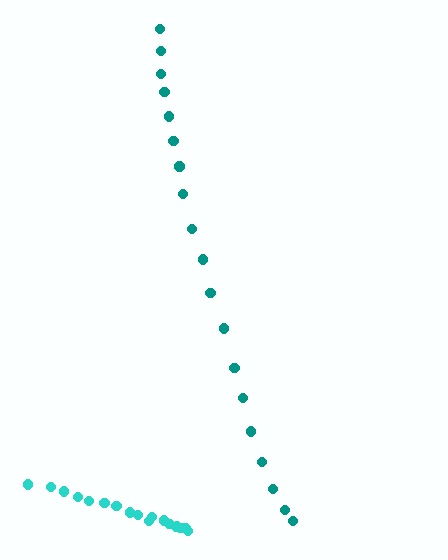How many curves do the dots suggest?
There are 2 distinct paths.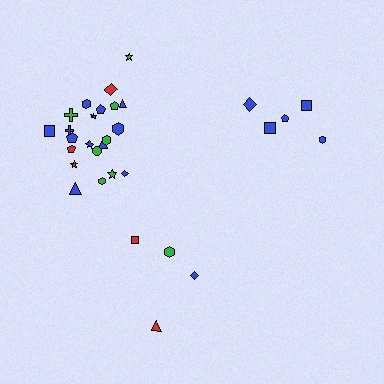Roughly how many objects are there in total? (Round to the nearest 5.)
Roughly 30 objects in total.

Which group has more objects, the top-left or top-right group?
The top-left group.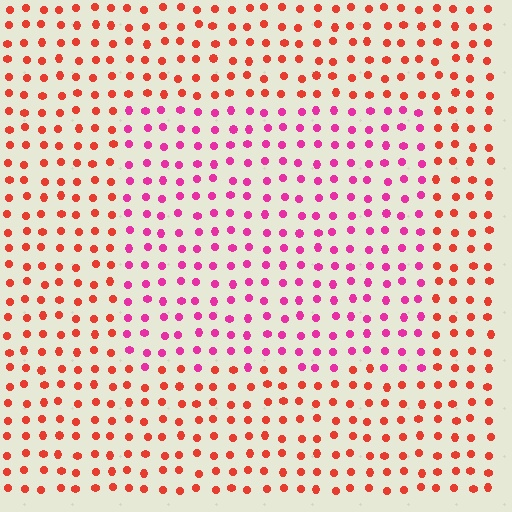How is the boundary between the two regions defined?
The boundary is defined purely by a slight shift in hue (about 42 degrees). Spacing, size, and orientation are identical on both sides.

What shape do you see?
I see a rectangle.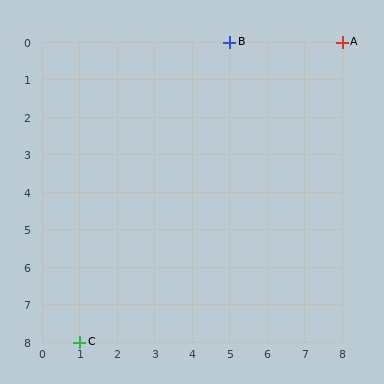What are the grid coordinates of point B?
Point B is at grid coordinates (5, 0).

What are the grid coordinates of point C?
Point C is at grid coordinates (1, 8).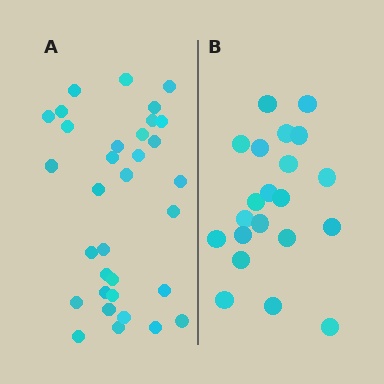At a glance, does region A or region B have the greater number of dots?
Region A (the left region) has more dots.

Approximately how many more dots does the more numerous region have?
Region A has roughly 12 or so more dots than region B.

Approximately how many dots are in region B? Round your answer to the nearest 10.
About 20 dots. (The exact count is 21, which rounds to 20.)